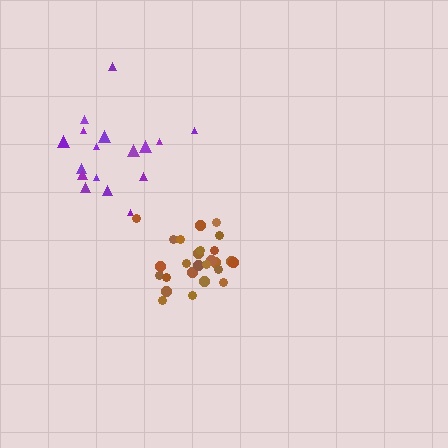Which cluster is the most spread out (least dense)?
Purple.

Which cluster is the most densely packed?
Brown.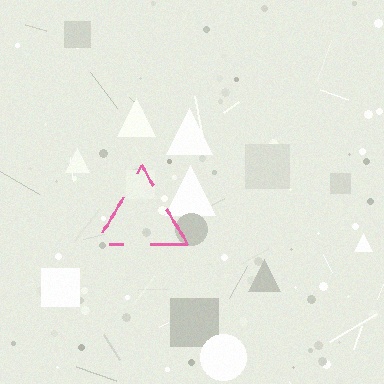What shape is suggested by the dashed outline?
The dashed outline suggests a triangle.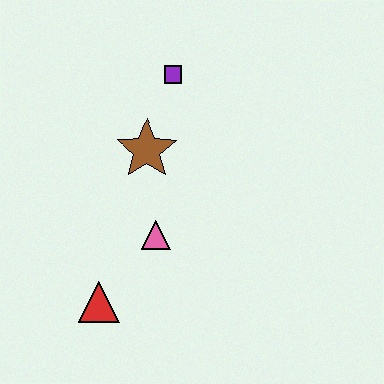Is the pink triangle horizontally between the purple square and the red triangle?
Yes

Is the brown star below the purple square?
Yes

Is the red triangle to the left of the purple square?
Yes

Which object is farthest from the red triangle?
The purple square is farthest from the red triangle.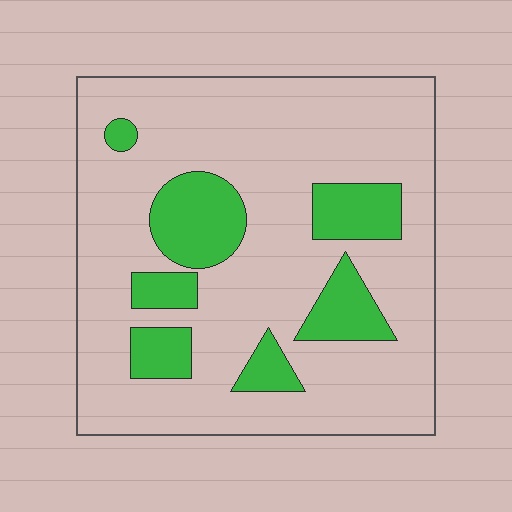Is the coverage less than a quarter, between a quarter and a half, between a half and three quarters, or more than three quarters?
Less than a quarter.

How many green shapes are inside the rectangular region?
7.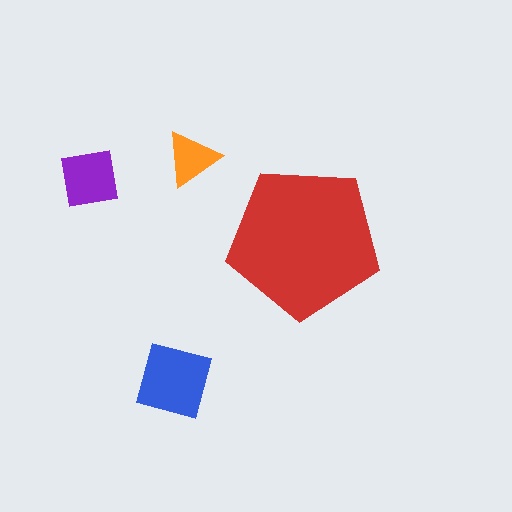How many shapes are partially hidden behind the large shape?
0 shapes are partially hidden.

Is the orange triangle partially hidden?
No, the orange triangle is fully visible.